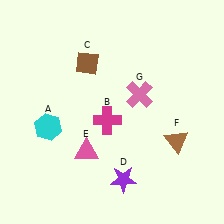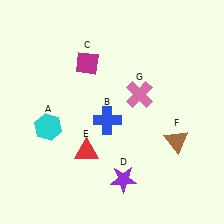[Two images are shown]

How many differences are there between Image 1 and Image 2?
There are 3 differences between the two images.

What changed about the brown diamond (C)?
In Image 1, C is brown. In Image 2, it changed to magenta.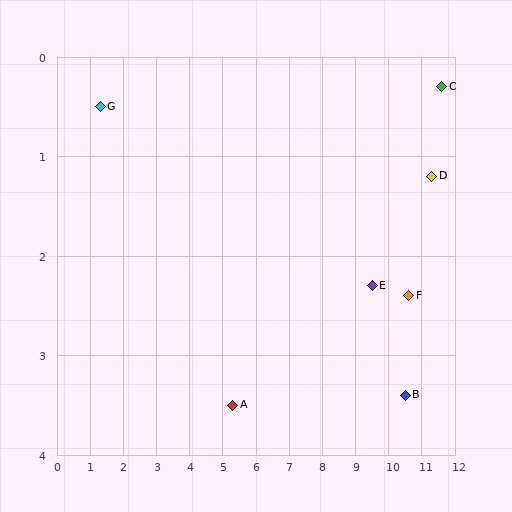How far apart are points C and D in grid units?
Points C and D are about 0.9 grid units apart.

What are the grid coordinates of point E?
Point E is at approximately (9.5, 2.3).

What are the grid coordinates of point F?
Point F is at approximately (10.6, 2.4).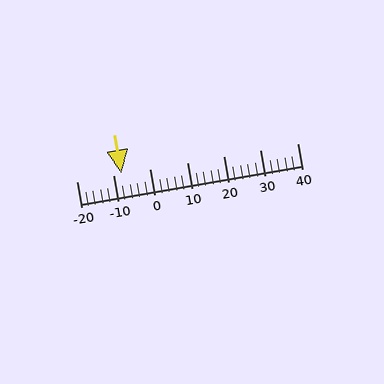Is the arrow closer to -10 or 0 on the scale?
The arrow is closer to -10.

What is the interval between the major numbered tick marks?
The major tick marks are spaced 10 units apart.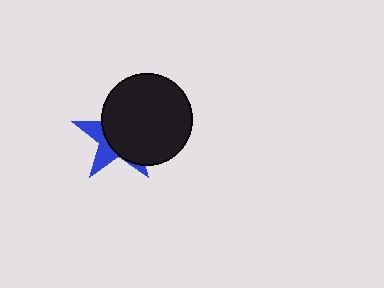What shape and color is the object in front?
The object in front is a black circle.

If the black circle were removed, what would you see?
You would see the complete blue star.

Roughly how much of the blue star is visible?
A small part of it is visible (roughly 32%).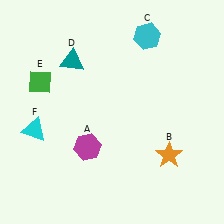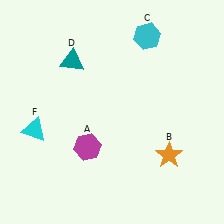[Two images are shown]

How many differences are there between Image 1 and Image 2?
There is 1 difference between the two images.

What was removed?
The green diamond (E) was removed in Image 2.